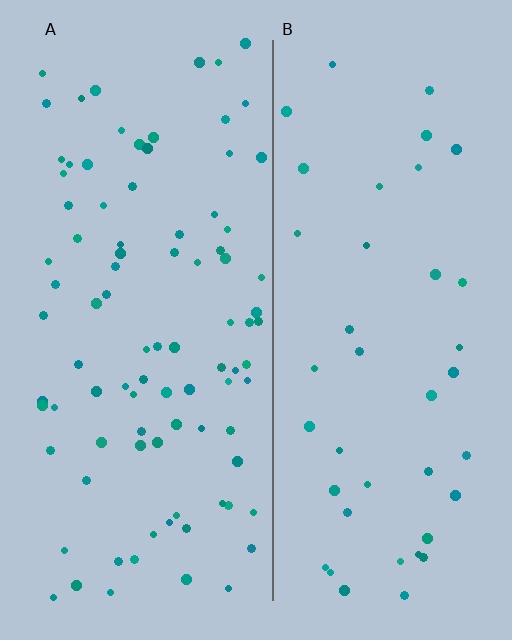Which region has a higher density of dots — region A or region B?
A (the left).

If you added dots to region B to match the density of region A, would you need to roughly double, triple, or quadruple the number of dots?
Approximately double.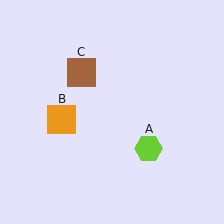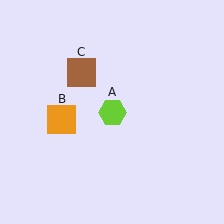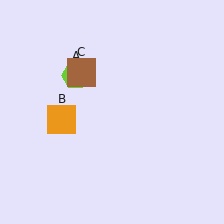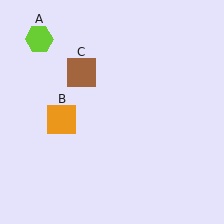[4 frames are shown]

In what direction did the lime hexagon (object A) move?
The lime hexagon (object A) moved up and to the left.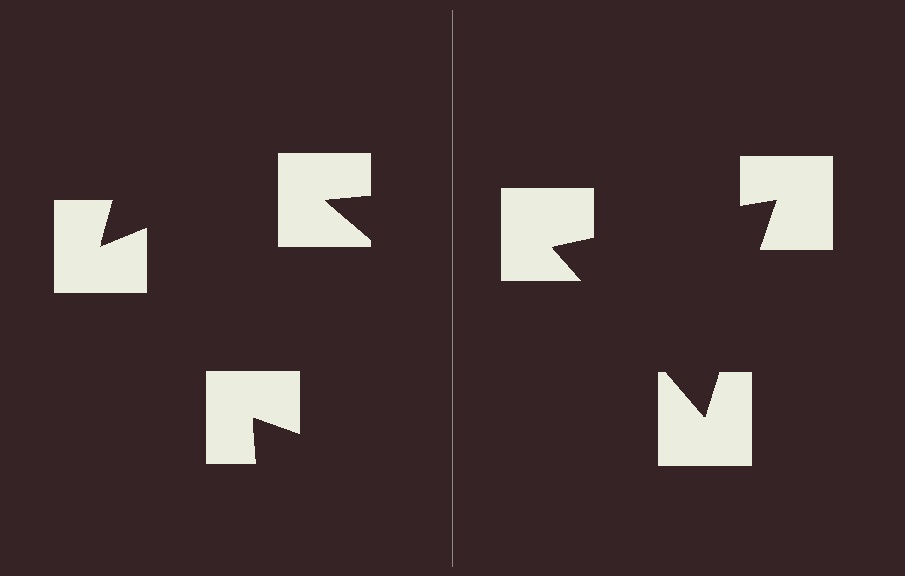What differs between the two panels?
The notched squares are positioned identically on both sides; only the wedge orientations differ. On the right they align to a triangle; on the left they are misaligned.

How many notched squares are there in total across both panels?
6 — 3 on each side.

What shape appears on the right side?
An illusory triangle.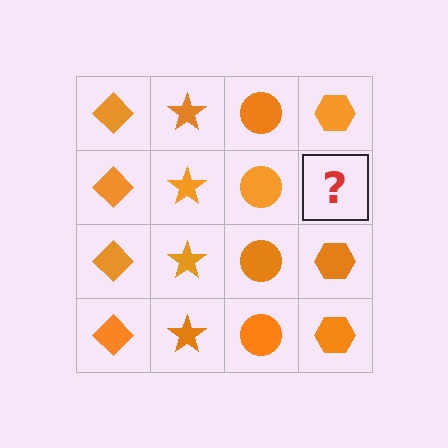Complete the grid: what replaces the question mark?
The question mark should be replaced with an orange hexagon.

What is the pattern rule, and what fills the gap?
The rule is that each column has a consistent shape. The gap should be filled with an orange hexagon.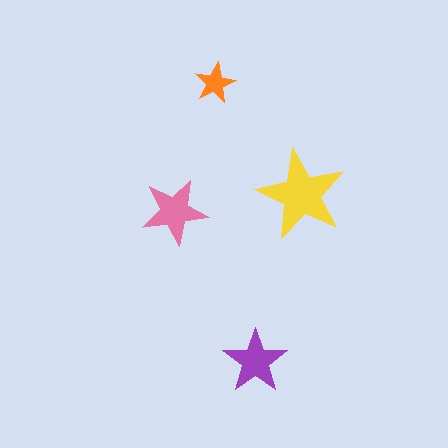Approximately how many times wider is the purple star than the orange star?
About 1.5 times wider.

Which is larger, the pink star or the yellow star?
The yellow one.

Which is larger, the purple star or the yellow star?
The yellow one.